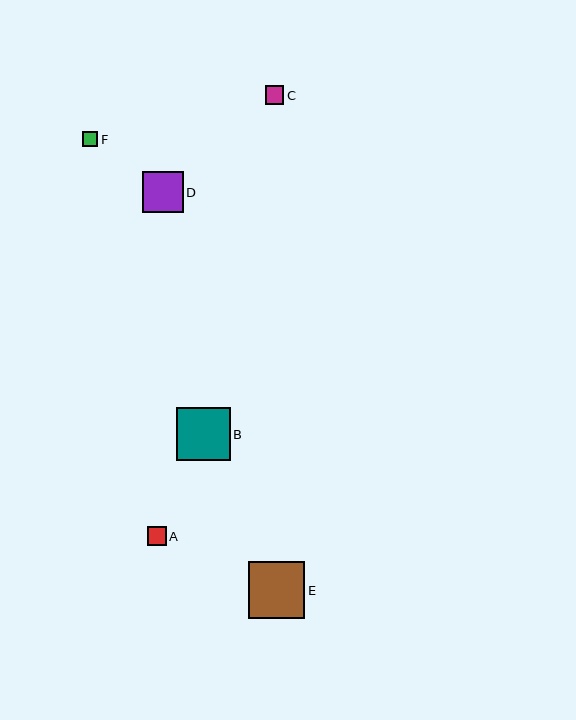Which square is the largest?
Square E is the largest with a size of approximately 57 pixels.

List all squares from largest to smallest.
From largest to smallest: E, B, D, A, C, F.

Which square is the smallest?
Square F is the smallest with a size of approximately 15 pixels.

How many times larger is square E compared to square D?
Square E is approximately 1.4 times the size of square D.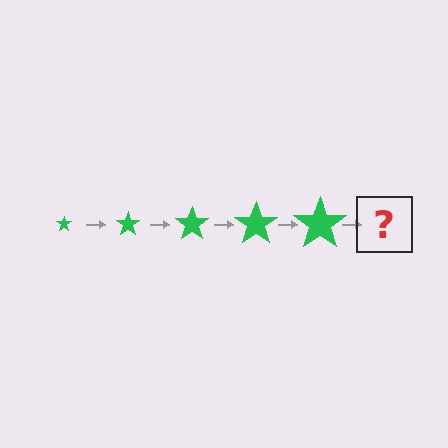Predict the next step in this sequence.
The next step is a green star, larger than the previous one.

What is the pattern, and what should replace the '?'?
The pattern is that the star gets progressively larger each step. The '?' should be a green star, larger than the previous one.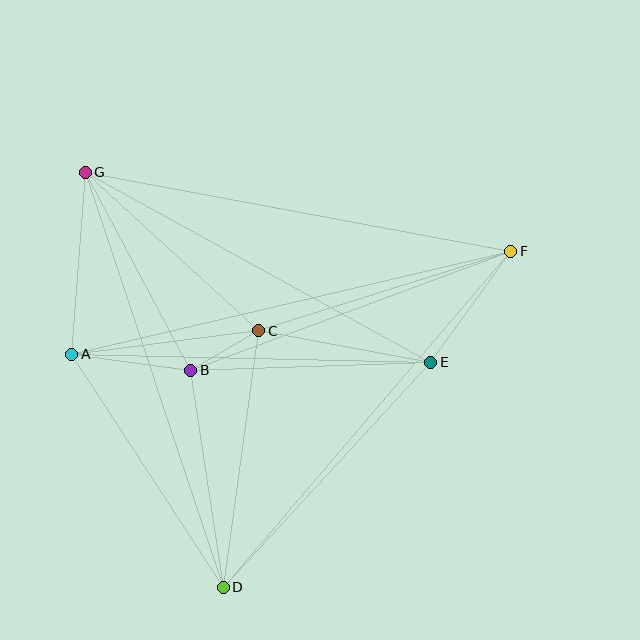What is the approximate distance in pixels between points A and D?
The distance between A and D is approximately 277 pixels.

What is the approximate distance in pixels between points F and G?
The distance between F and G is approximately 432 pixels.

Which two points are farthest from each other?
Points A and F are farthest from each other.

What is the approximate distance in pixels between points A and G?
The distance between A and G is approximately 183 pixels.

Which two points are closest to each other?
Points B and C are closest to each other.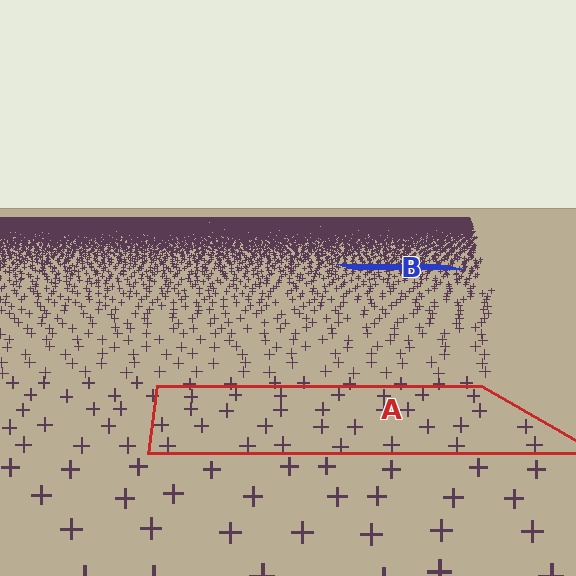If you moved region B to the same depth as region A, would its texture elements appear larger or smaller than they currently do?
They would appear larger. At a closer depth, the same texture elements are projected at a bigger on-screen size.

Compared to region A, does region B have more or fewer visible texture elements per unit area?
Region B has more texture elements per unit area — they are packed more densely because it is farther away.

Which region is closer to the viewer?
Region A is closer. The texture elements there are larger and more spread out.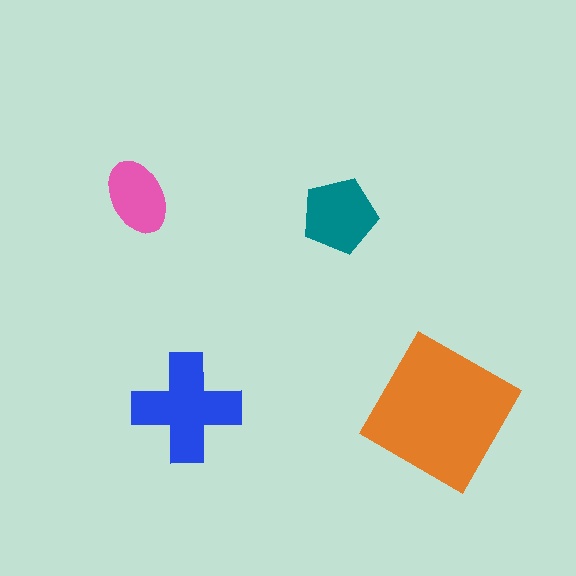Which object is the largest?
The orange square.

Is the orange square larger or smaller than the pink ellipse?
Larger.